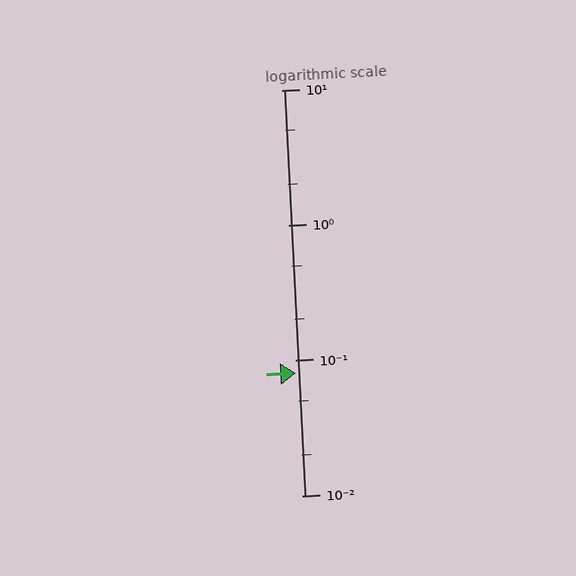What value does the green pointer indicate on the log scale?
The pointer indicates approximately 0.08.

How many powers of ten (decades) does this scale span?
The scale spans 3 decades, from 0.01 to 10.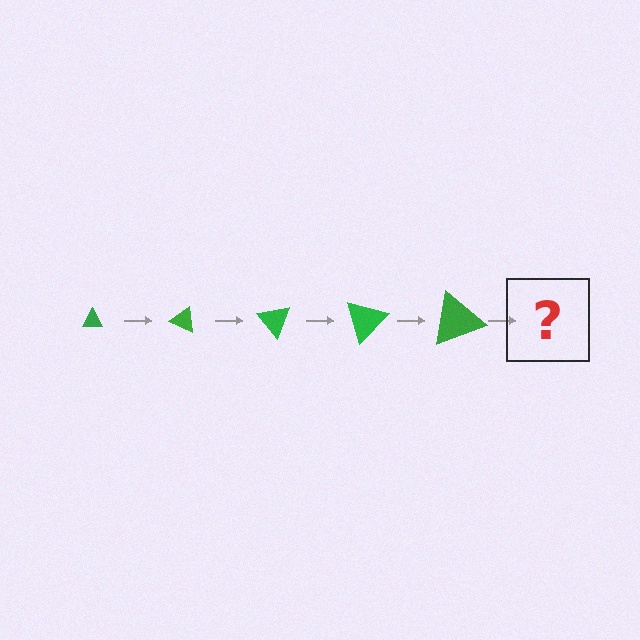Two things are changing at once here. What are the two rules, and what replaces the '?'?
The two rules are that the triangle grows larger each step and it rotates 25 degrees each step. The '?' should be a triangle, larger than the previous one and rotated 125 degrees from the start.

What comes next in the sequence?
The next element should be a triangle, larger than the previous one and rotated 125 degrees from the start.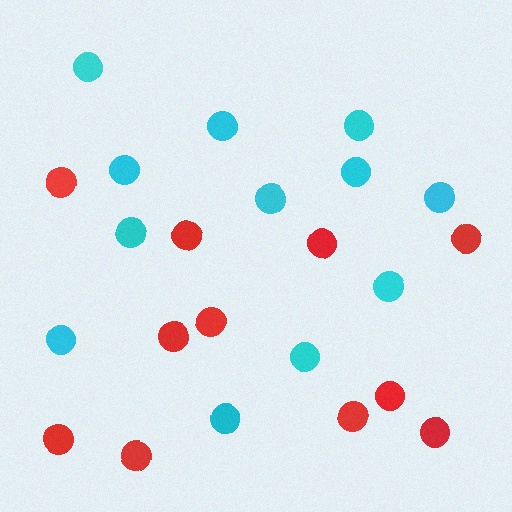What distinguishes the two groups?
There are 2 groups: one group of cyan circles (12) and one group of red circles (11).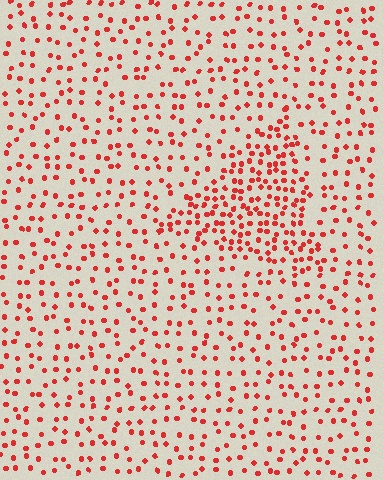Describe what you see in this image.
The image contains small red elements arranged at two different densities. A triangle-shaped region is visible where the elements are more densely packed than the surrounding area.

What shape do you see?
I see a triangle.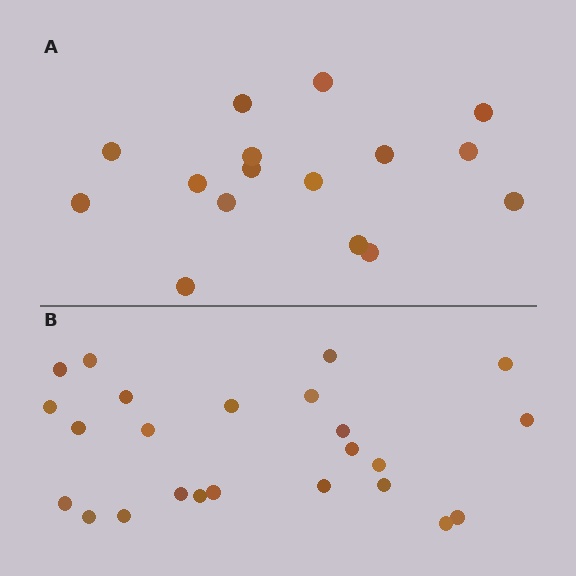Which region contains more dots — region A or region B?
Region B (the bottom region) has more dots.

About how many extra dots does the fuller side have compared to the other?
Region B has roughly 8 or so more dots than region A.